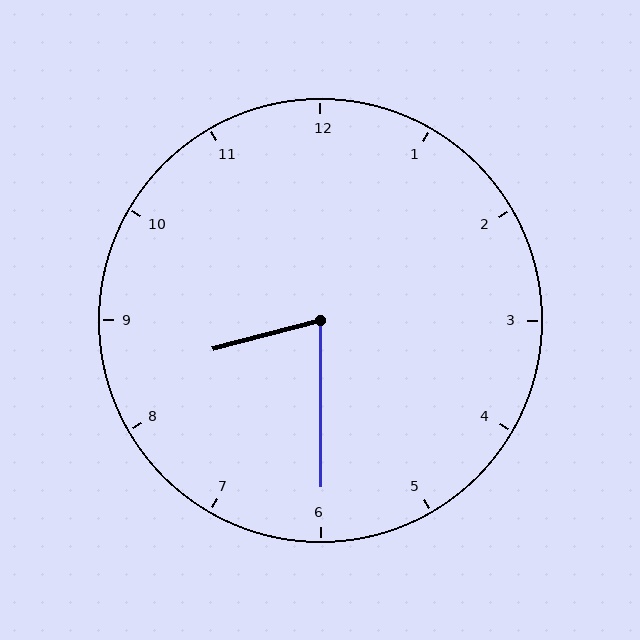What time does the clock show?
8:30.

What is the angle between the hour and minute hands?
Approximately 75 degrees.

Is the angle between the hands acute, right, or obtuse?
It is acute.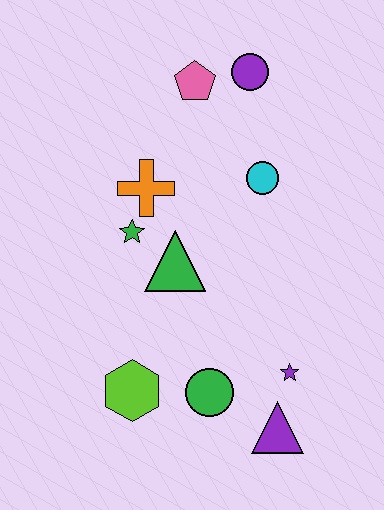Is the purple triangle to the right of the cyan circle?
Yes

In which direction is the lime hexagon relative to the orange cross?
The lime hexagon is below the orange cross.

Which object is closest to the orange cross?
The green star is closest to the orange cross.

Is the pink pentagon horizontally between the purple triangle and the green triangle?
Yes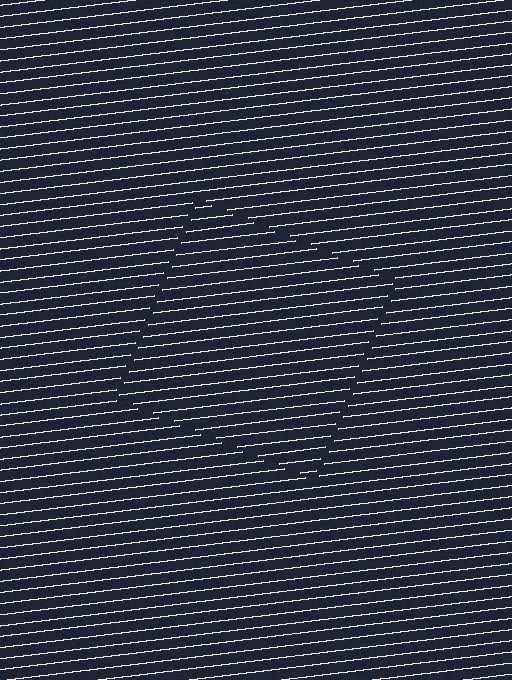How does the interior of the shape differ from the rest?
The interior of the shape contains the same grating, shifted by half a period — the contour is defined by the phase discontinuity where line-ends from the inner and outer gratings abut.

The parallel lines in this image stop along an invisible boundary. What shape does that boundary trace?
An illusory square. The interior of the shape contains the same grating, shifted by half a period — the contour is defined by the phase discontinuity where line-ends from the inner and outer gratings abut.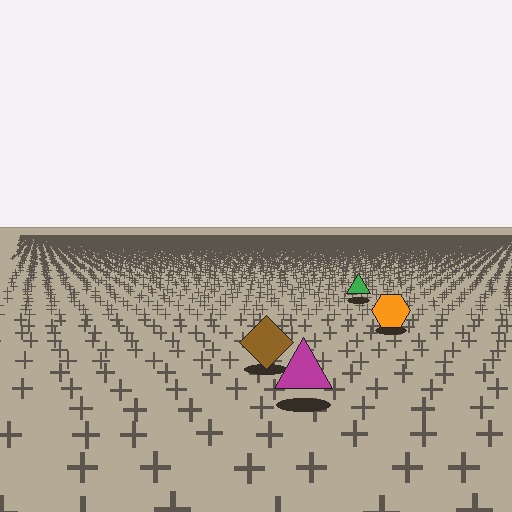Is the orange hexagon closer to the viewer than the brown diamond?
No. The brown diamond is closer — you can tell from the texture gradient: the ground texture is coarser near it.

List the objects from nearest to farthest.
From nearest to farthest: the magenta triangle, the brown diamond, the orange hexagon, the green triangle.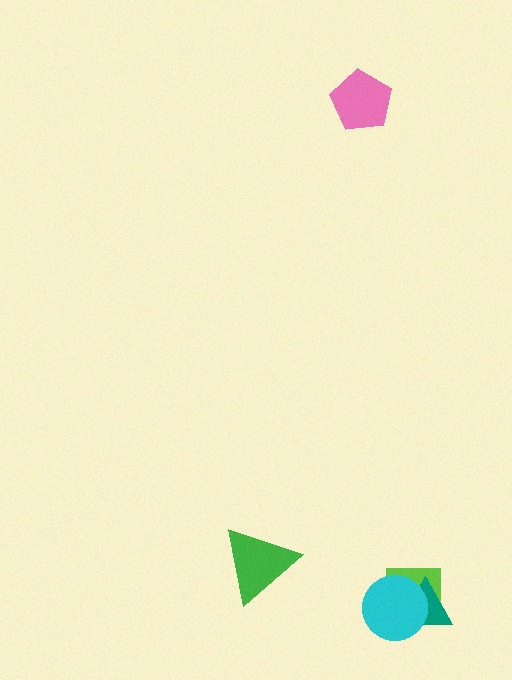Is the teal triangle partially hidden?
Yes, it is partially covered by another shape.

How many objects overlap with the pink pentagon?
0 objects overlap with the pink pentagon.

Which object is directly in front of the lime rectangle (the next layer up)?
The teal triangle is directly in front of the lime rectangle.